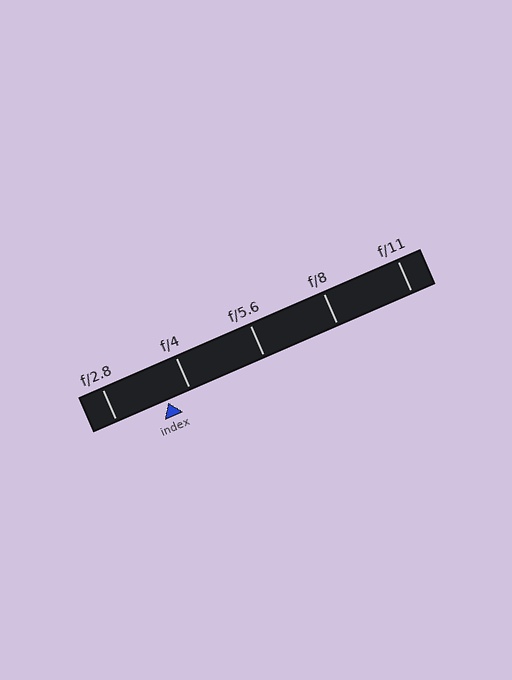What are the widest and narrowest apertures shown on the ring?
The widest aperture shown is f/2.8 and the narrowest is f/11.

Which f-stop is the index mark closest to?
The index mark is closest to f/4.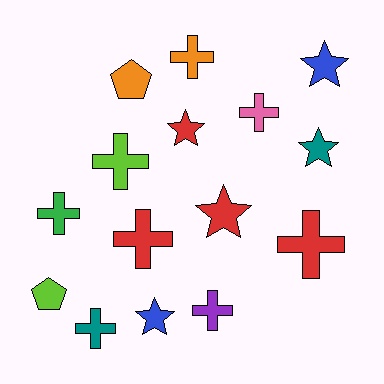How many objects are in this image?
There are 15 objects.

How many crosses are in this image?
There are 8 crosses.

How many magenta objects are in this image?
There are no magenta objects.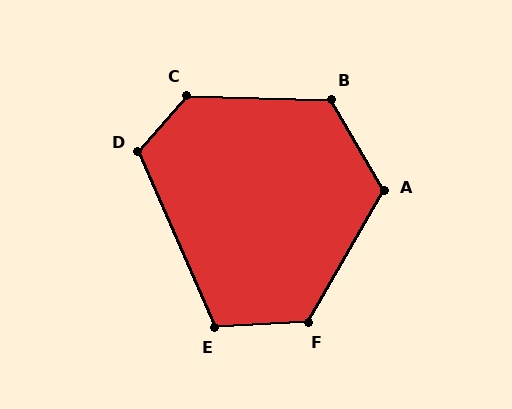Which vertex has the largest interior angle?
C, at approximately 129 degrees.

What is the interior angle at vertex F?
Approximately 123 degrees (obtuse).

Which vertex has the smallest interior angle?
E, at approximately 111 degrees.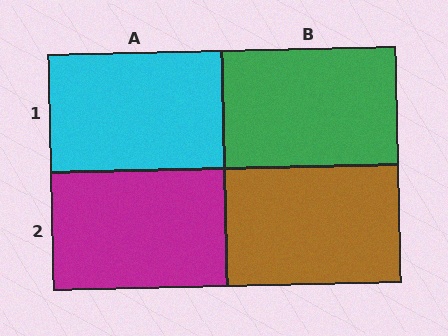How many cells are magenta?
1 cell is magenta.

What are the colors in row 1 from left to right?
Cyan, green.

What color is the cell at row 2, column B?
Brown.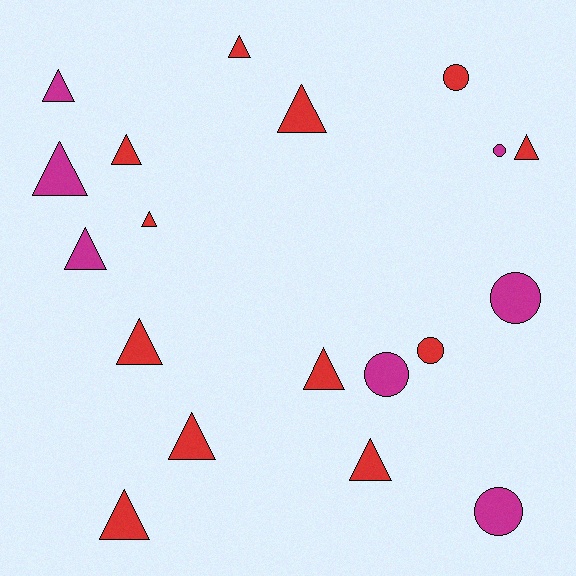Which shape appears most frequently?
Triangle, with 13 objects.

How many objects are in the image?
There are 19 objects.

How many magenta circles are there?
There are 4 magenta circles.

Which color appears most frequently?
Red, with 12 objects.